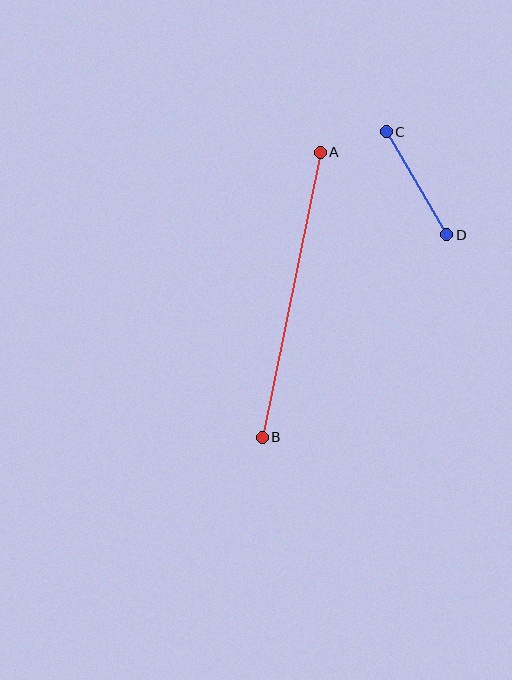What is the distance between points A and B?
The distance is approximately 291 pixels.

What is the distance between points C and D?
The distance is approximately 119 pixels.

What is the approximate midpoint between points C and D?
The midpoint is at approximately (416, 183) pixels.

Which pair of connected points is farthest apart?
Points A and B are farthest apart.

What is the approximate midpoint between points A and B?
The midpoint is at approximately (291, 295) pixels.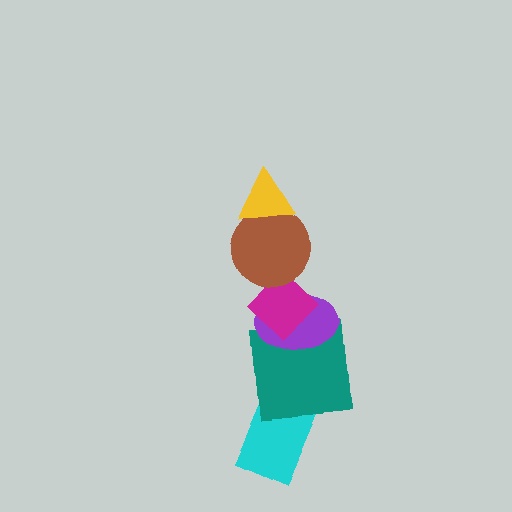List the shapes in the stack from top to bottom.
From top to bottom: the yellow triangle, the brown circle, the magenta diamond, the purple ellipse, the teal square, the cyan rectangle.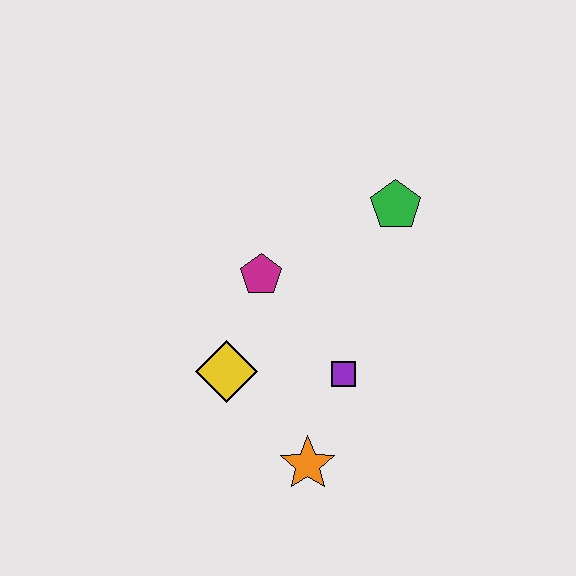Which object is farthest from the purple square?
The green pentagon is farthest from the purple square.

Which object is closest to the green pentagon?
The magenta pentagon is closest to the green pentagon.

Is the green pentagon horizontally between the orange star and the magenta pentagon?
No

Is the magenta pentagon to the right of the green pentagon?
No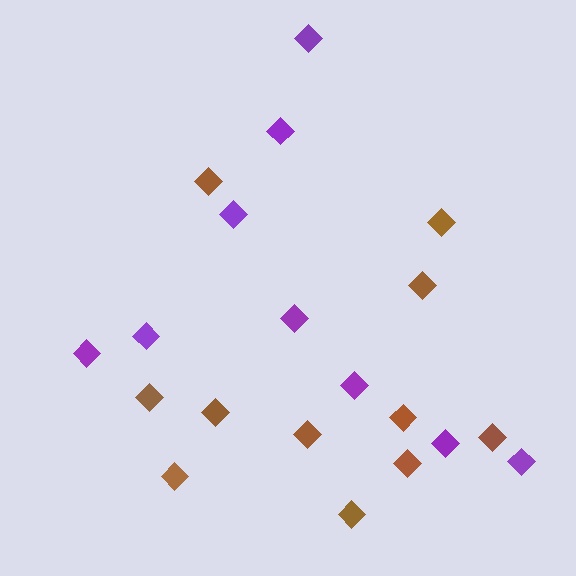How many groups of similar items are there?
There are 2 groups: one group of brown diamonds (11) and one group of purple diamonds (9).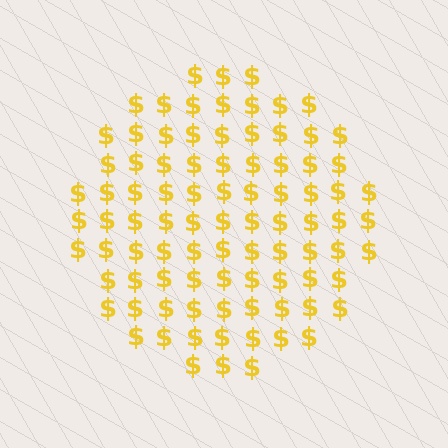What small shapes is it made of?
It is made of small dollar signs.